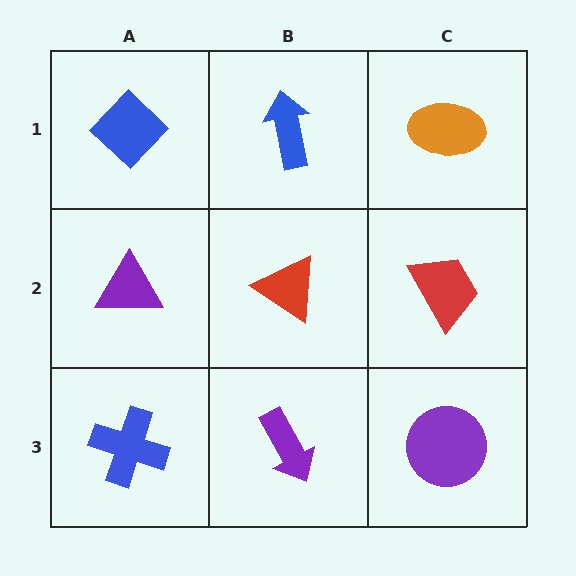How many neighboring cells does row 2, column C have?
3.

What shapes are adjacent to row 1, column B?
A red triangle (row 2, column B), a blue diamond (row 1, column A), an orange ellipse (row 1, column C).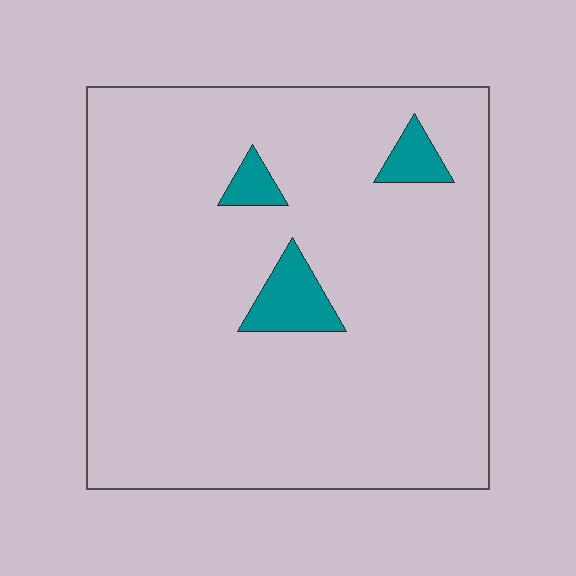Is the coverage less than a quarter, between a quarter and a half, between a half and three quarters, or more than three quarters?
Less than a quarter.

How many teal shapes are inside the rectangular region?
3.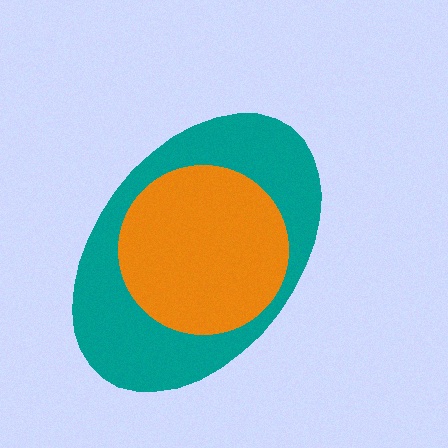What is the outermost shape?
The teal ellipse.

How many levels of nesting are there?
2.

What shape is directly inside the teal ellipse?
The orange circle.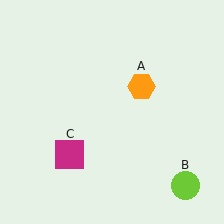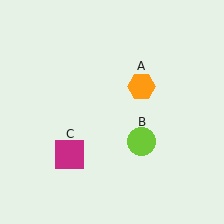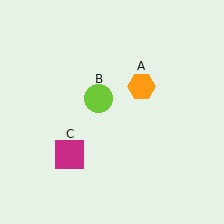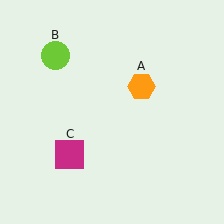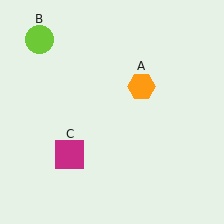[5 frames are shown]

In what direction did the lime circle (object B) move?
The lime circle (object B) moved up and to the left.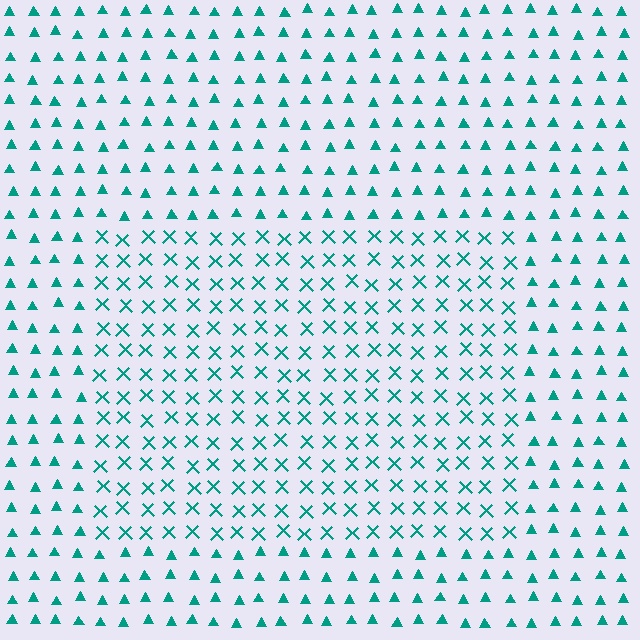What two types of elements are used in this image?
The image uses X marks inside the rectangle region and triangles outside it.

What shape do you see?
I see a rectangle.